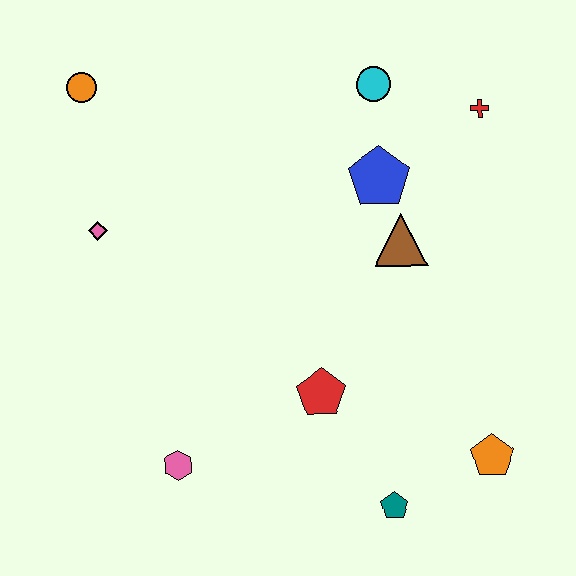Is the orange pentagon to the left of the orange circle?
No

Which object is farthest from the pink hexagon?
The red cross is farthest from the pink hexagon.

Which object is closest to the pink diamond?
The orange circle is closest to the pink diamond.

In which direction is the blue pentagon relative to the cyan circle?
The blue pentagon is below the cyan circle.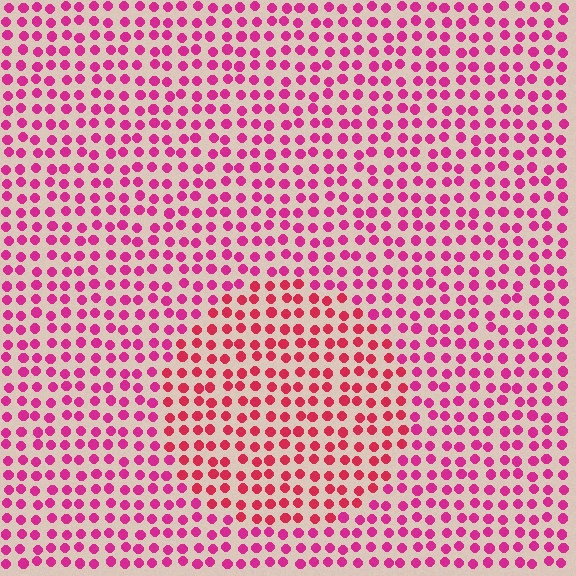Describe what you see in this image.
The image is filled with small magenta elements in a uniform arrangement. A circle-shaped region is visible where the elements are tinted to a slightly different hue, forming a subtle color boundary.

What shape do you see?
I see a circle.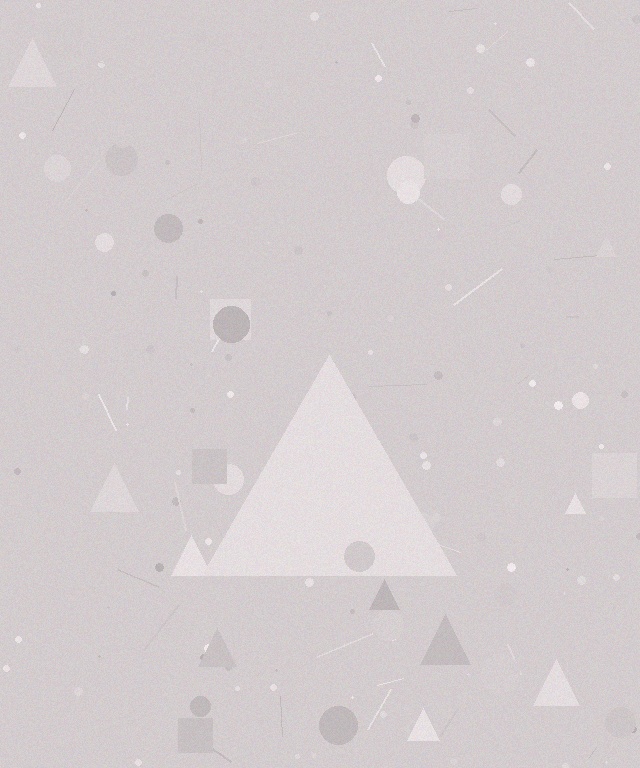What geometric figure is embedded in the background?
A triangle is embedded in the background.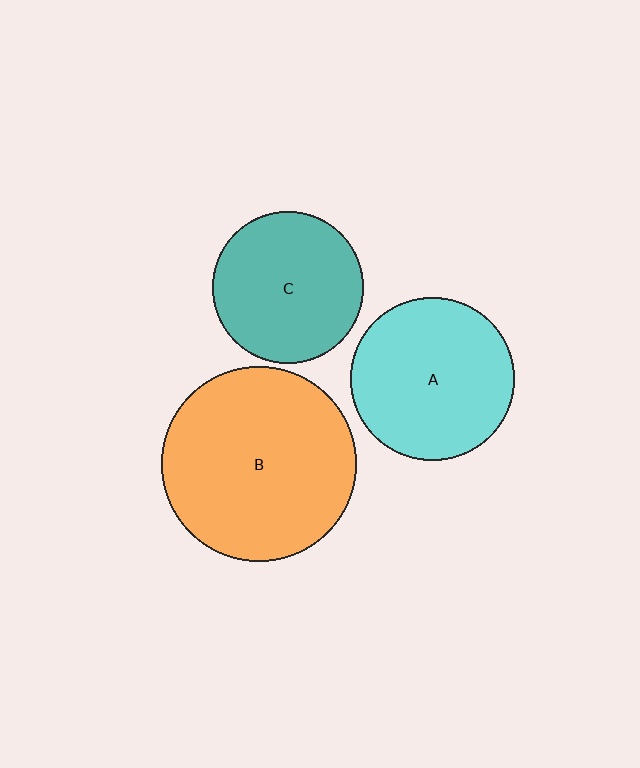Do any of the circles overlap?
No, none of the circles overlap.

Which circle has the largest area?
Circle B (orange).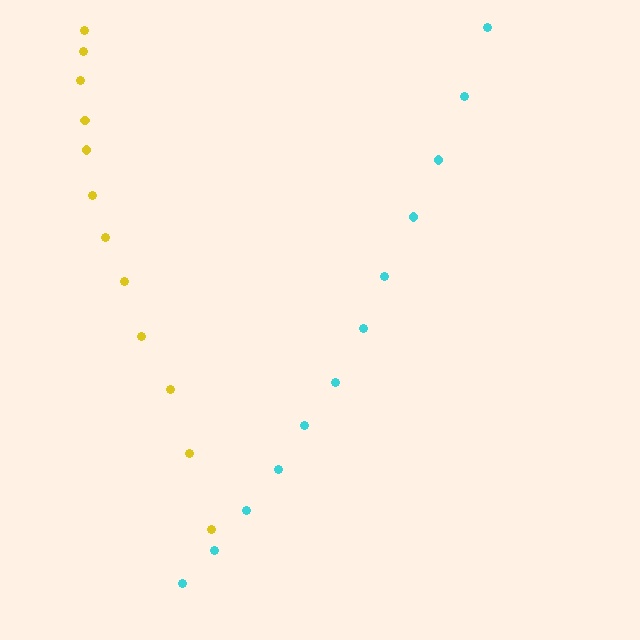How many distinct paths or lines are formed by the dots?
There are 2 distinct paths.